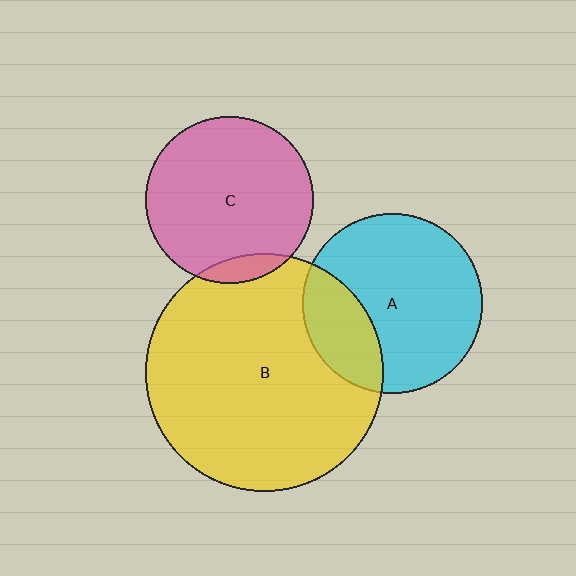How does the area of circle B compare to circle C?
Approximately 2.0 times.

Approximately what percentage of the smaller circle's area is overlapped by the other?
Approximately 25%.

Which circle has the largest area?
Circle B (yellow).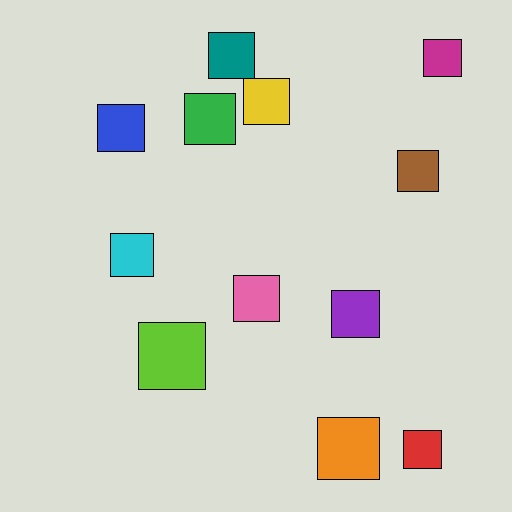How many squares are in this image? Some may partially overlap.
There are 12 squares.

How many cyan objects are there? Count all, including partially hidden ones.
There is 1 cyan object.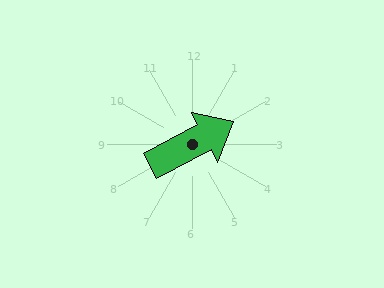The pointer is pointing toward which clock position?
Roughly 2 o'clock.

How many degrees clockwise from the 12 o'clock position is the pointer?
Approximately 62 degrees.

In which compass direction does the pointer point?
Northeast.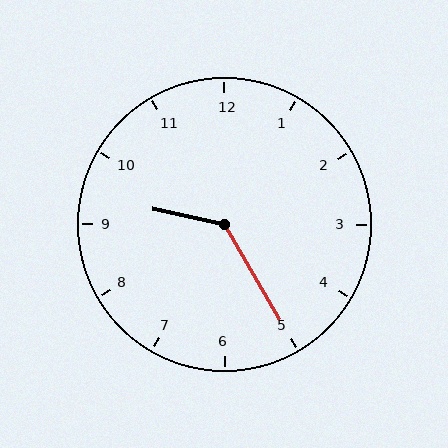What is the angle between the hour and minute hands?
Approximately 132 degrees.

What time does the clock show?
9:25.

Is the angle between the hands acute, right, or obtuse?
It is obtuse.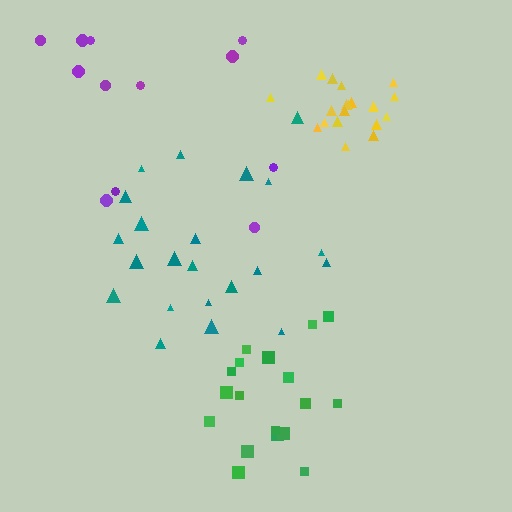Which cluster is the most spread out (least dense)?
Purple.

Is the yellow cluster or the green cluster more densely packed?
Yellow.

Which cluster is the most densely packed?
Yellow.